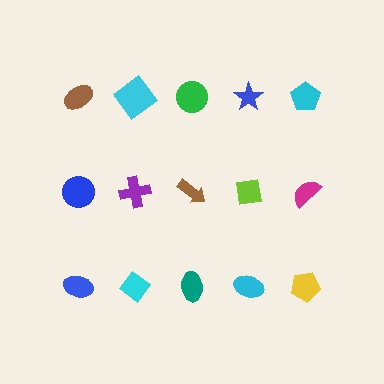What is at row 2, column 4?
A lime square.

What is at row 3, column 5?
A yellow pentagon.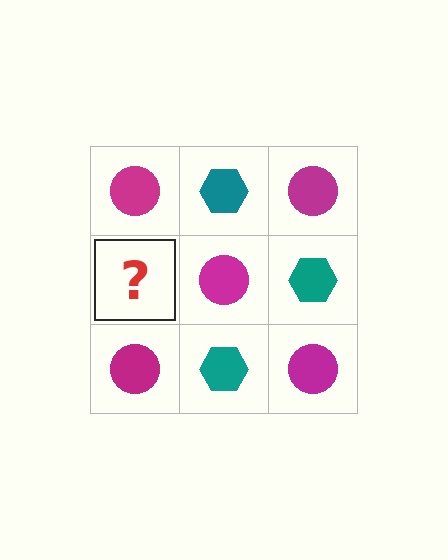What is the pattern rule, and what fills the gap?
The rule is that it alternates magenta circle and teal hexagon in a checkerboard pattern. The gap should be filled with a teal hexagon.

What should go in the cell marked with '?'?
The missing cell should contain a teal hexagon.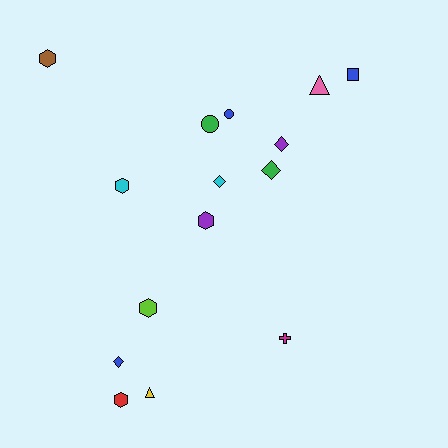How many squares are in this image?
There is 1 square.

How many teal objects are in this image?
There are no teal objects.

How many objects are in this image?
There are 15 objects.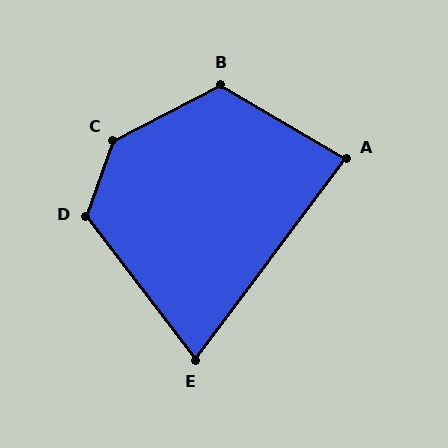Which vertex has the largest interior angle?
C, at approximately 137 degrees.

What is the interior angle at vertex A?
Approximately 83 degrees (acute).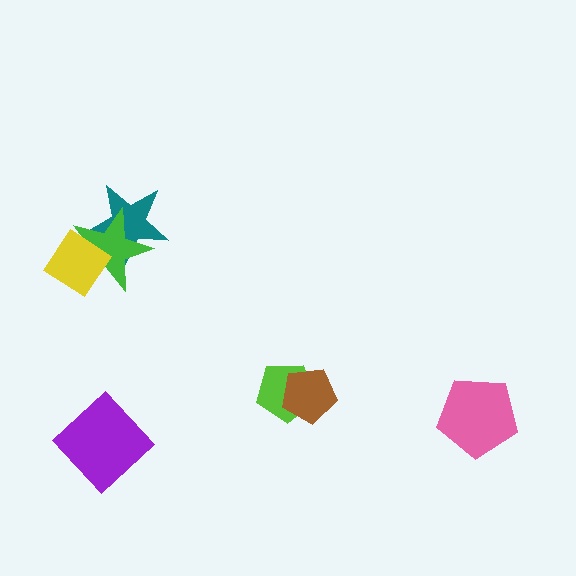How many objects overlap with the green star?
2 objects overlap with the green star.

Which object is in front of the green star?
The yellow diamond is in front of the green star.